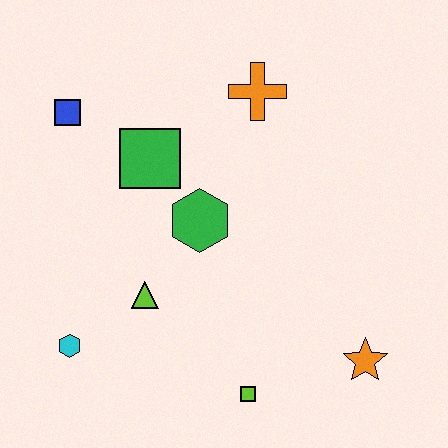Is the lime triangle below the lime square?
No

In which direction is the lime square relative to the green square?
The lime square is below the green square.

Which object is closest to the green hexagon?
The green square is closest to the green hexagon.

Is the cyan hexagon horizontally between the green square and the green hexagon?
No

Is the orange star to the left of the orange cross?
No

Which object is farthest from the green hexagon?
The orange star is farthest from the green hexagon.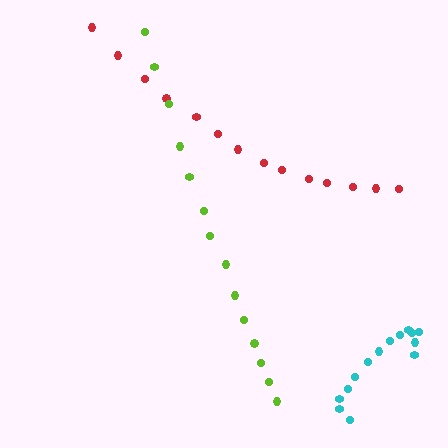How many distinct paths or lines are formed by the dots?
There are 3 distinct paths.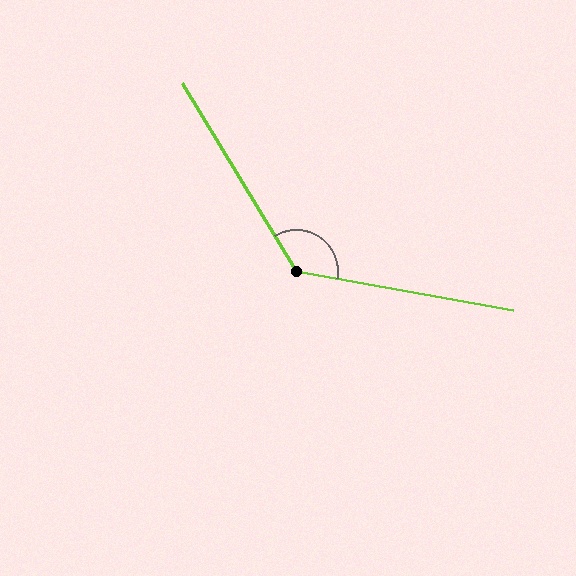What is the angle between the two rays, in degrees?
Approximately 131 degrees.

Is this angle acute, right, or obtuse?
It is obtuse.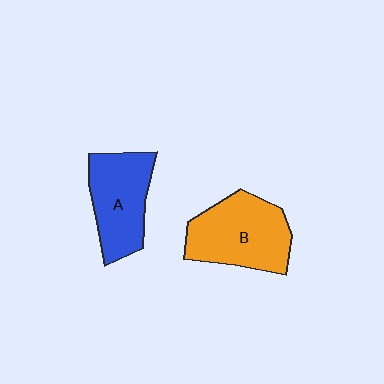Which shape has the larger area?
Shape B (orange).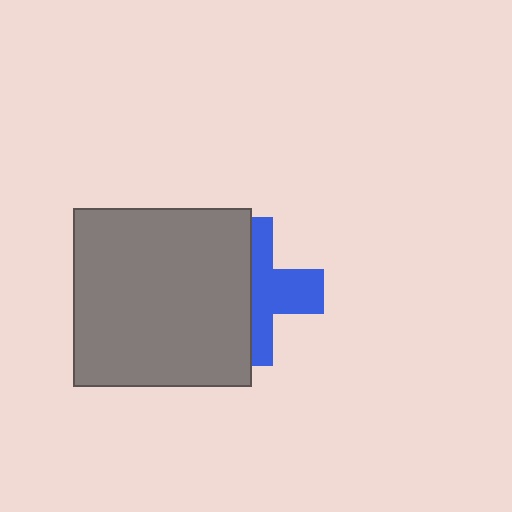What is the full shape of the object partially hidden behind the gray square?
The partially hidden object is a blue cross.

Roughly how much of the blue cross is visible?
About half of it is visible (roughly 48%).